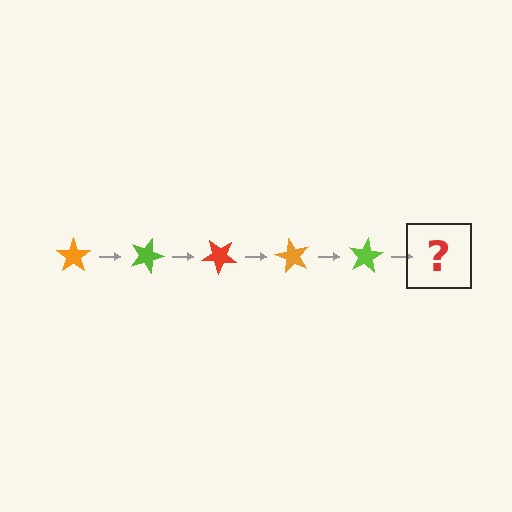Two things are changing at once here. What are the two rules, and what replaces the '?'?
The two rules are that it rotates 20 degrees each step and the color cycles through orange, lime, and red. The '?' should be a red star, rotated 100 degrees from the start.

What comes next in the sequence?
The next element should be a red star, rotated 100 degrees from the start.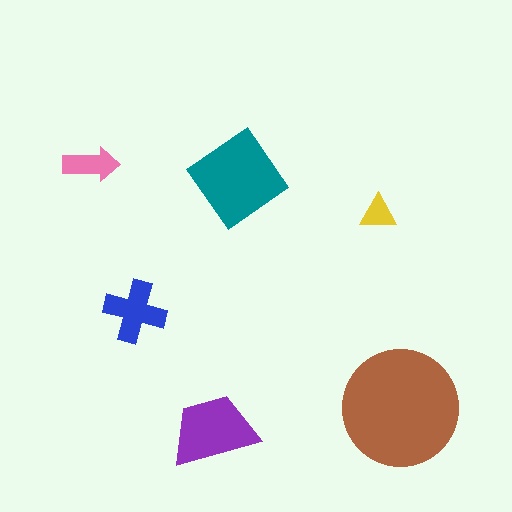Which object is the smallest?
The yellow triangle.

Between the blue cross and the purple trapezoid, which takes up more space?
The purple trapezoid.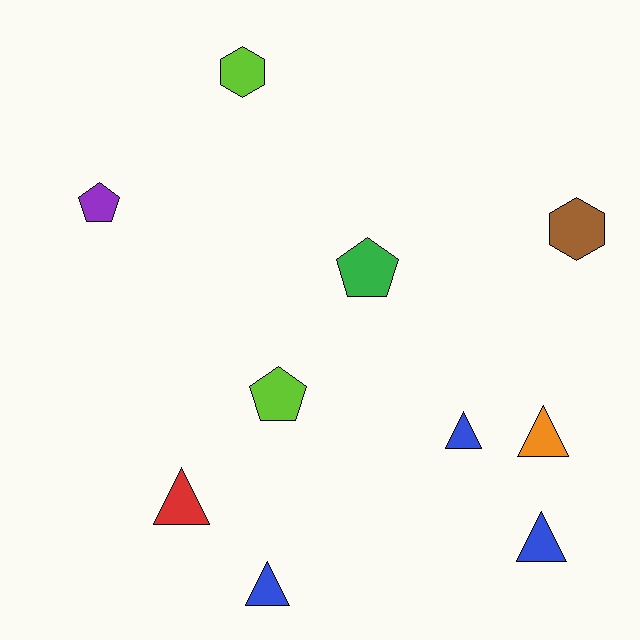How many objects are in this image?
There are 10 objects.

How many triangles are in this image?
There are 5 triangles.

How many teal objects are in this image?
There are no teal objects.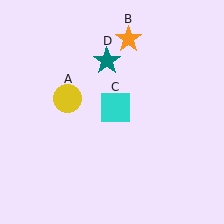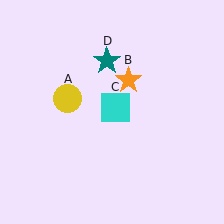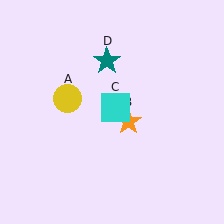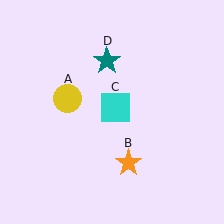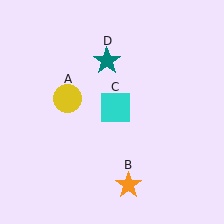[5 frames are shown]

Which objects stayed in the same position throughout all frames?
Yellow circle (object A) and cyan square (object C) and teal star (object D) remained stationary.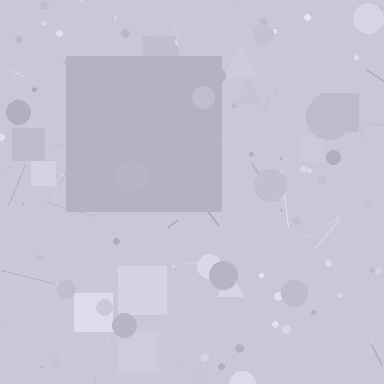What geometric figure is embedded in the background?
A square is embedded in the background.